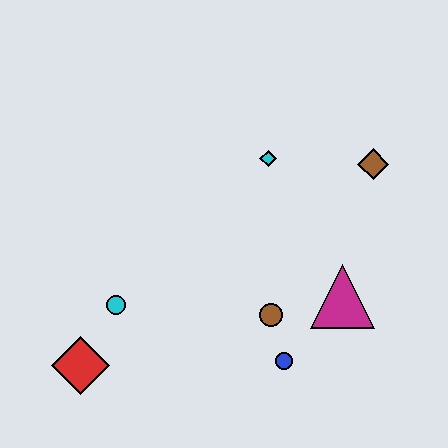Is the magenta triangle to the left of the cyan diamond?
No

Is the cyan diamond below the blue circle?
No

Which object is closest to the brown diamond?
The cyan diamond is closest to the brown diamond.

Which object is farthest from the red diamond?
The brown diamond is farthest from the red diamond.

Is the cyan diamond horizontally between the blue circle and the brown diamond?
No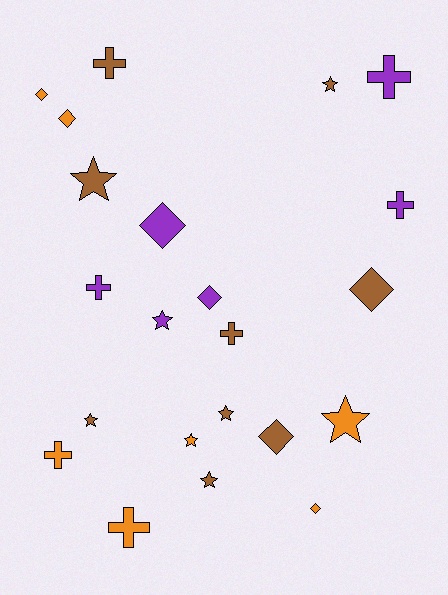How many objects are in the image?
There are 22 objects.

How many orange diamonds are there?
There are 3 orange diamonds.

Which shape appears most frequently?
Star, with 8 objects.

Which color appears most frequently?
Brown, with 9 objects.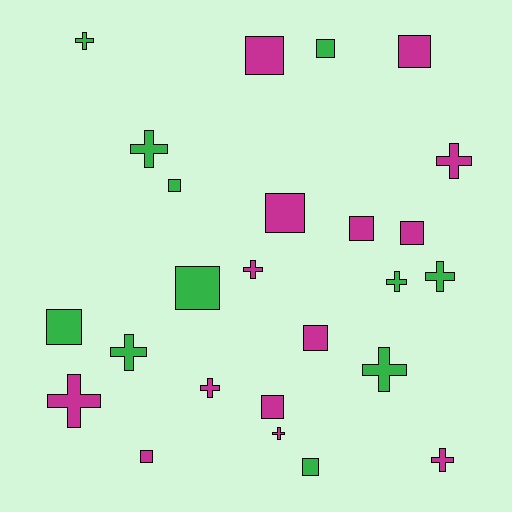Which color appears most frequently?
Magenta, with 14 objects.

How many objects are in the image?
There are 25 objects.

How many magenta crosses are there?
There are 6 magenta crosses.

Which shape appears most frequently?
Square, with 13 objects.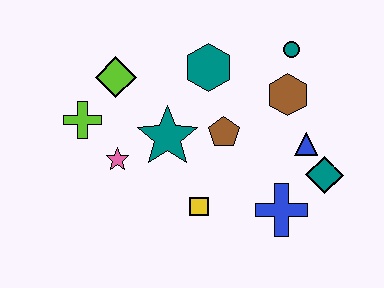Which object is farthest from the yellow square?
The teal circle is farthest from the yellow square.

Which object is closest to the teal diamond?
The blue triangle is closest to the teal diamond.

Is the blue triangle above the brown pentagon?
No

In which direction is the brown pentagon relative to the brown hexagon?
The brown pentagon is to the left of the brown hexagon.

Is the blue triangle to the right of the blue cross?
Yes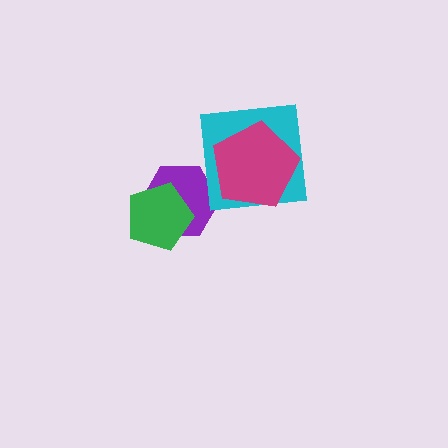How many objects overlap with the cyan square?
1 object overlaps with the cyan square.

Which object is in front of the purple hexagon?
The green pentagon is in front of the purple hexagon.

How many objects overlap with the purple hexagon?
1 object overlaps with the purple hexagon.